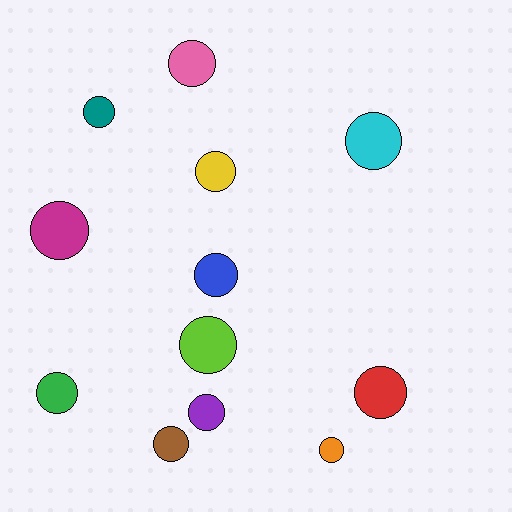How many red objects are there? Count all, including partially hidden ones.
There is 1 red object.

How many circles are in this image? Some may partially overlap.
There are 12 circles.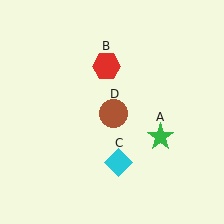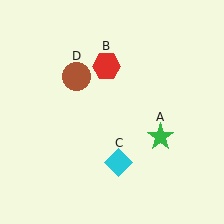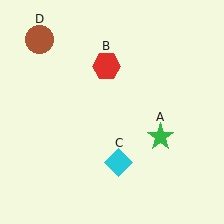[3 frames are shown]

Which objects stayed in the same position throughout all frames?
Green star (object A) and red hexagon (object B) and cyan diamond (object C) remained stationary.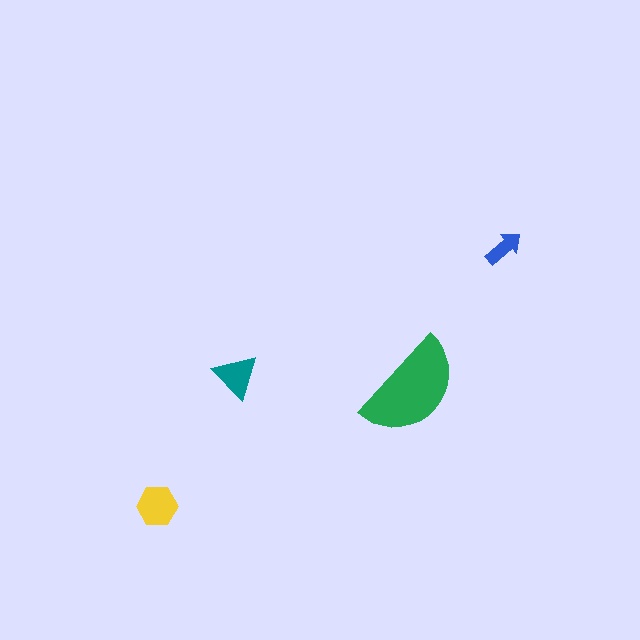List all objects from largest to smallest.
The green semicircle, the yellow hexagon, the teal triangle, the blue arrow.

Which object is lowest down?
The yellow hexagon is bottommost.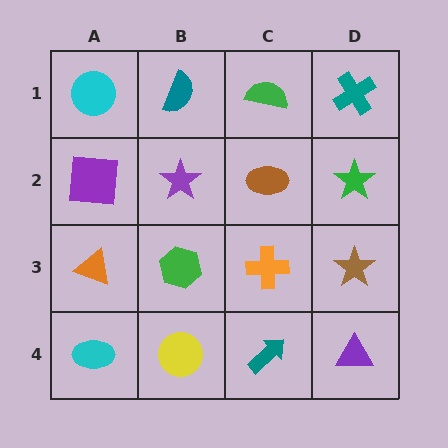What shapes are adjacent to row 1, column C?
A brown ellipse (row 2, column C), a teal semicircle (row 1, column B), a teal cross (row 1, column D).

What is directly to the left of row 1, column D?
A green semicircle.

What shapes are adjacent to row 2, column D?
A teal cross (row 1, column D), a brown star (row 3, column D), a brown ellipse (row 2, column C).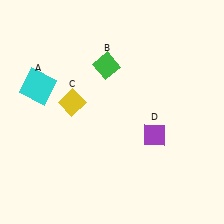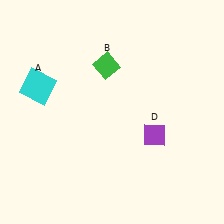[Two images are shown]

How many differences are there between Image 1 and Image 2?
There is 1 difference between the two images.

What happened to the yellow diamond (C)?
The yellow diamond (C) was removed in Image 2. It was in the top-left area of Image 1.